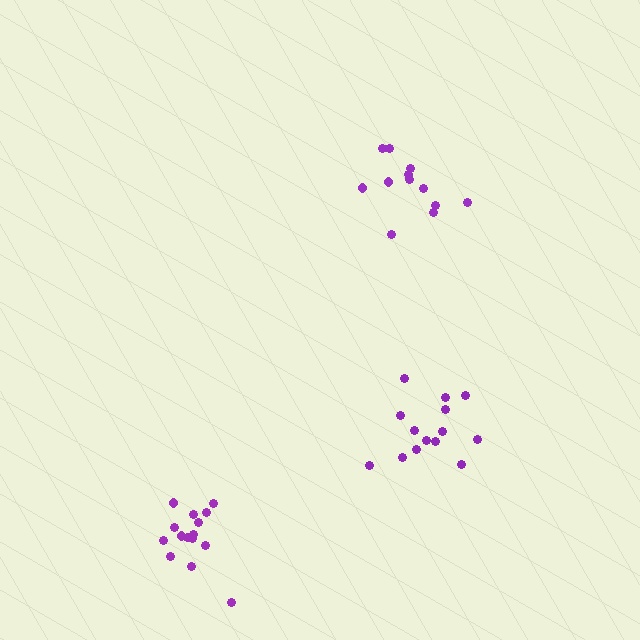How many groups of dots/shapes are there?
There are 3 groups.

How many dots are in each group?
Group 1: 15 dots, Group 2: 12 dots, Group 3: 14 dots (41 total).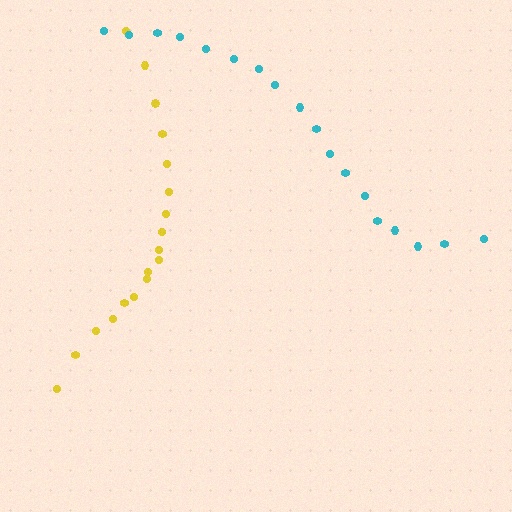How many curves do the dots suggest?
There are 2 distinct paths.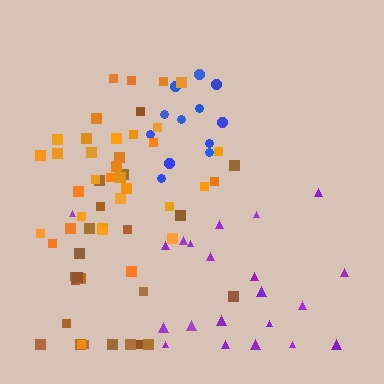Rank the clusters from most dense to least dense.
blue, orange, purple, brown.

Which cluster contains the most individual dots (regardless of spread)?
Orange (35).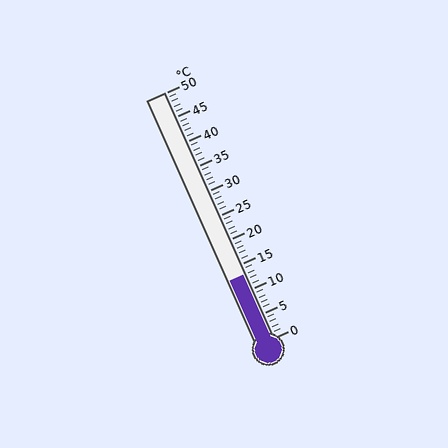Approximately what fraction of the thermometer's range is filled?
The thermometer is filled to approximately 25% of its range.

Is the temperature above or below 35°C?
The temperature is below 35°C.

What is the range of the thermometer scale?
The thermometer scale ranges from 0°C to 50°C.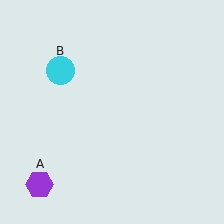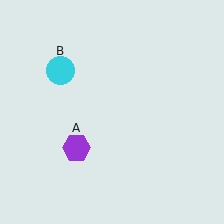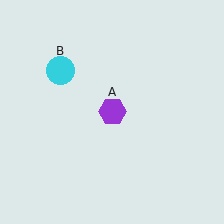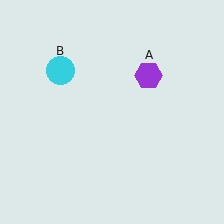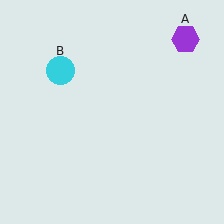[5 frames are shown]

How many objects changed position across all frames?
1 object changed position: purple hexagon (object A).